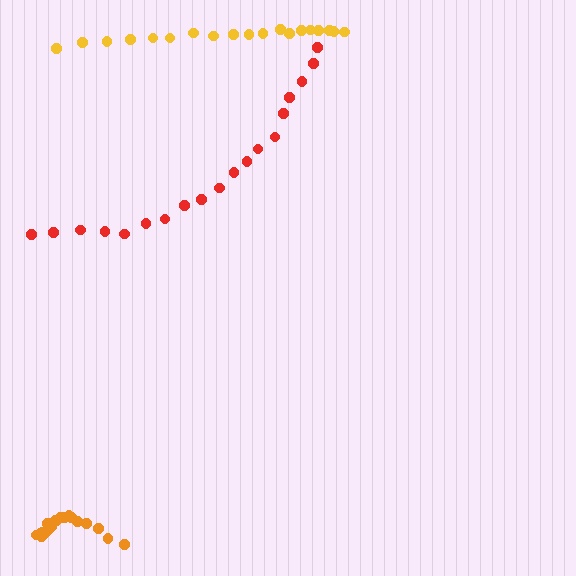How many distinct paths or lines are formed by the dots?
There are 3 distinct paths.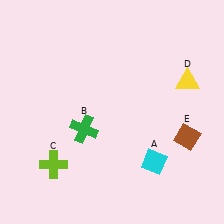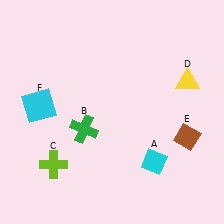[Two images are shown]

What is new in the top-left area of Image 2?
A cyan square (F) was added in the top-left area of Image 2.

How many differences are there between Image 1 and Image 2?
There is 1 difference between the two images.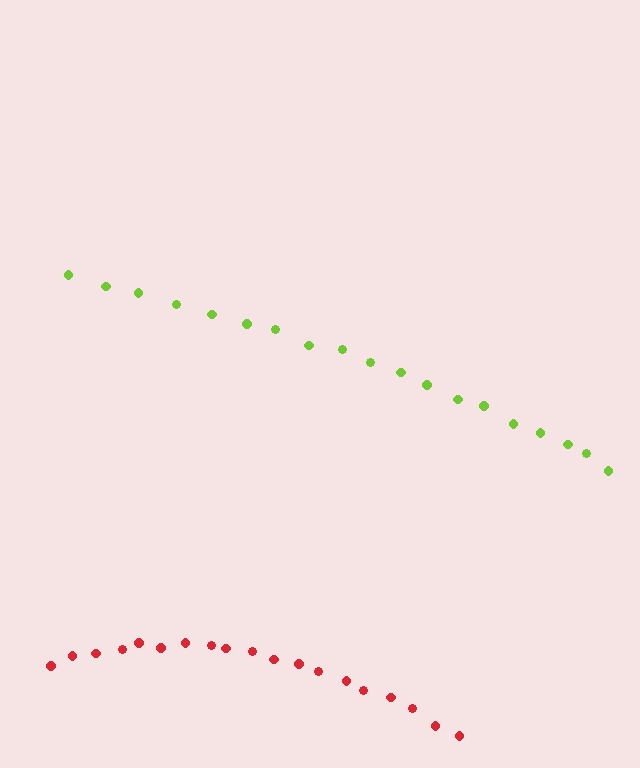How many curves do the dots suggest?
There are 2 distinct paths.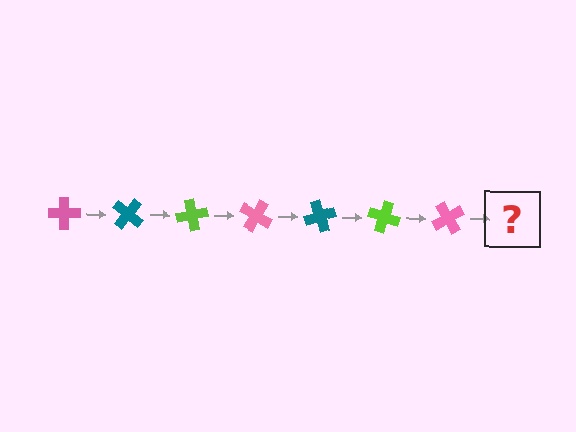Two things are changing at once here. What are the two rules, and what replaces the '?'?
The two rules are that it rotates 40 degrees each step and the color cycles through pink, teal, and lime. The '?' should be a teal cross, rotated 280 degrees from the start.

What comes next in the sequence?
The next element should be a teal cross, rotated 280 degrees from the start.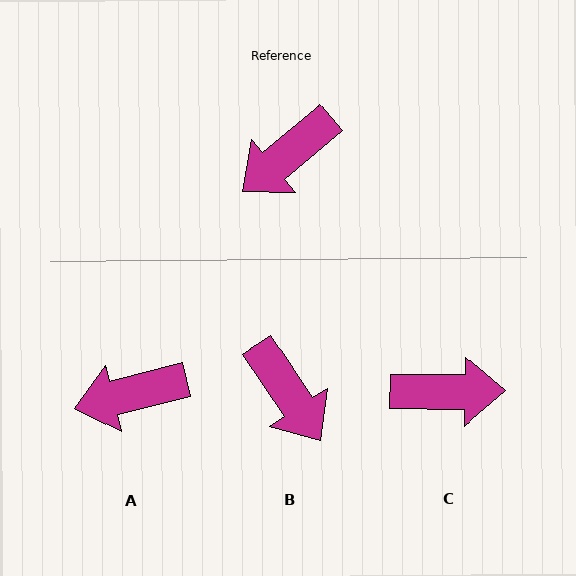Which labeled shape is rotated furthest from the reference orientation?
C, about 140 degrees away.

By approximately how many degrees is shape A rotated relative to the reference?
Approximately 26 degrees clockwise.